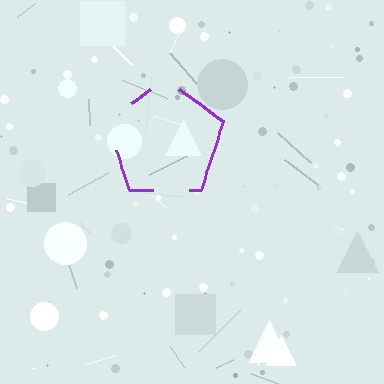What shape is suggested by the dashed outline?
The dashed outline suggests a pentagon.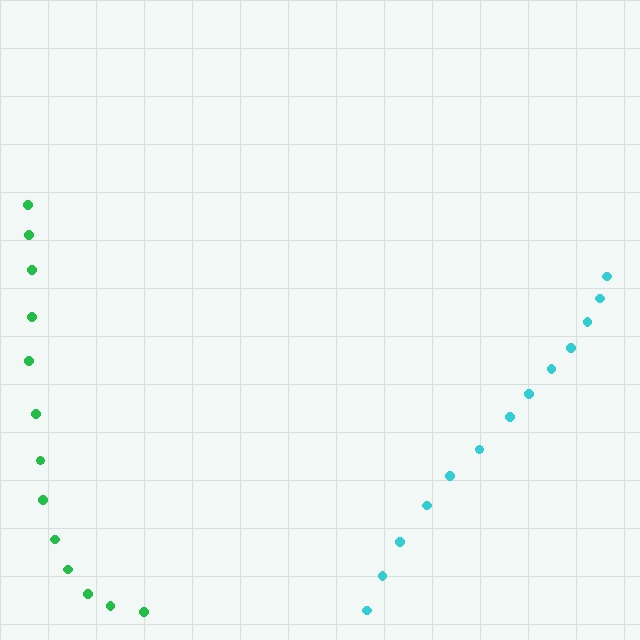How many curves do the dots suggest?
There are 2 distinct paths.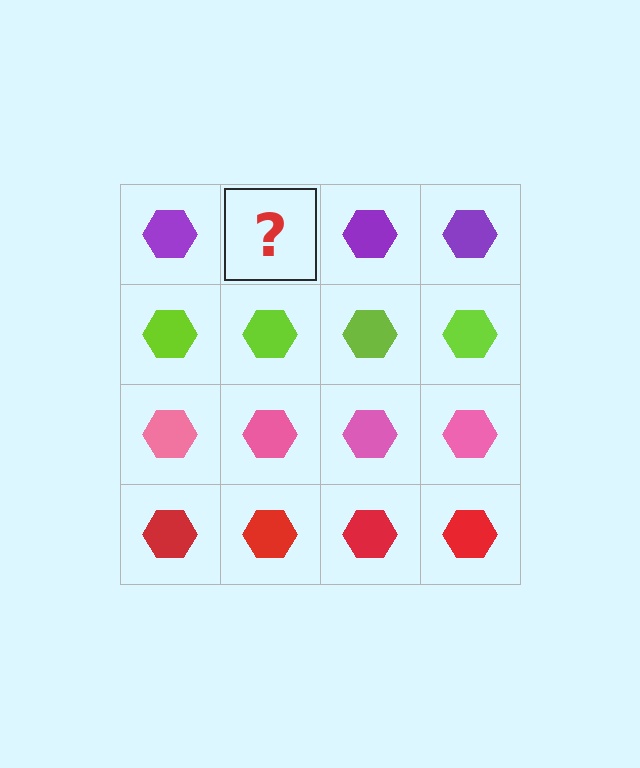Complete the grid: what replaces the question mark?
The question mark should be replaced with a purple hexagon.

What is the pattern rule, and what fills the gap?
The rule is that each row has a consistent color. The gap should be filled with a purple hexagon.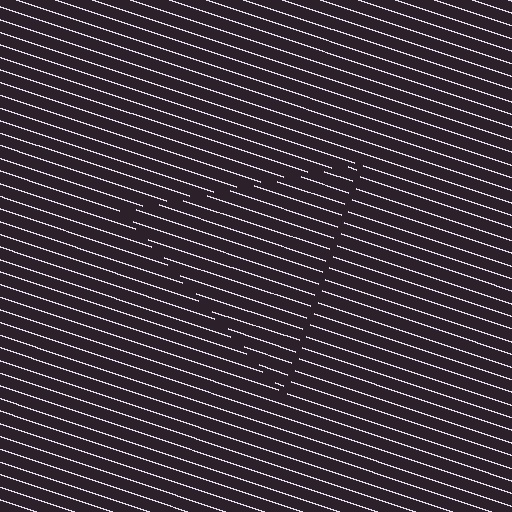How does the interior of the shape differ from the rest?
The interior of the shape contains the same grating, shifted by half a period — the contour is defined by the phase discontinuity where line-ends from the inner and outer gratings abut.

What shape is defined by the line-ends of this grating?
An illusory triangle. The interior of the shape contains the same grating, shifted by half a period — the contour is defined by the phase discontinuity where line-ends from the inner and outer gratings abut.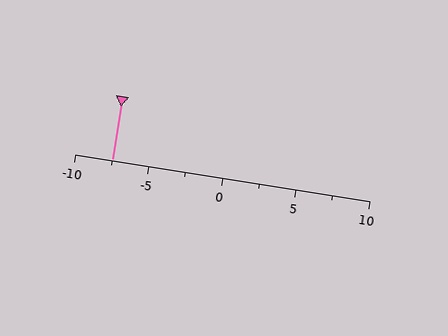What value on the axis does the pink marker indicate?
The marker indicates approximately -7.5.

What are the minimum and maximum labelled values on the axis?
The axis runs from -10 to 10.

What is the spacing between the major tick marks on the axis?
The major ticks are spaced 5 apart.